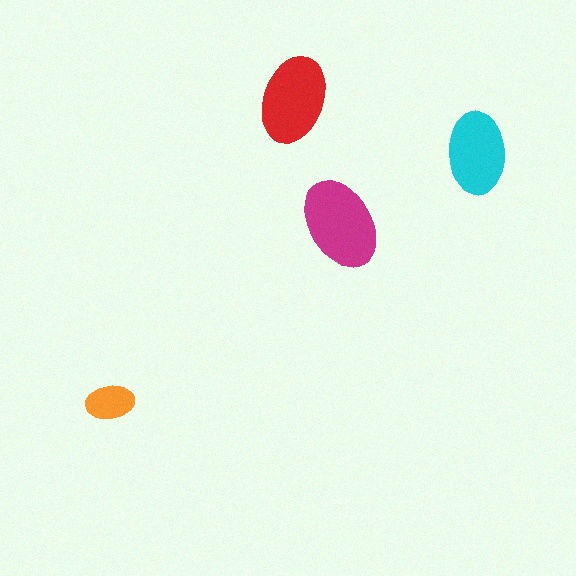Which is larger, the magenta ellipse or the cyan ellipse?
The magenta one.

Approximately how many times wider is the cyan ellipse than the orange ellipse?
About 1.5 times wider.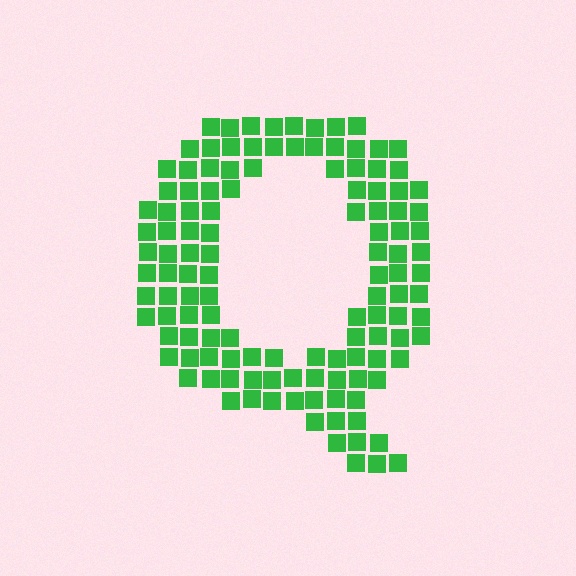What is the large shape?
The large shape is the letter Q.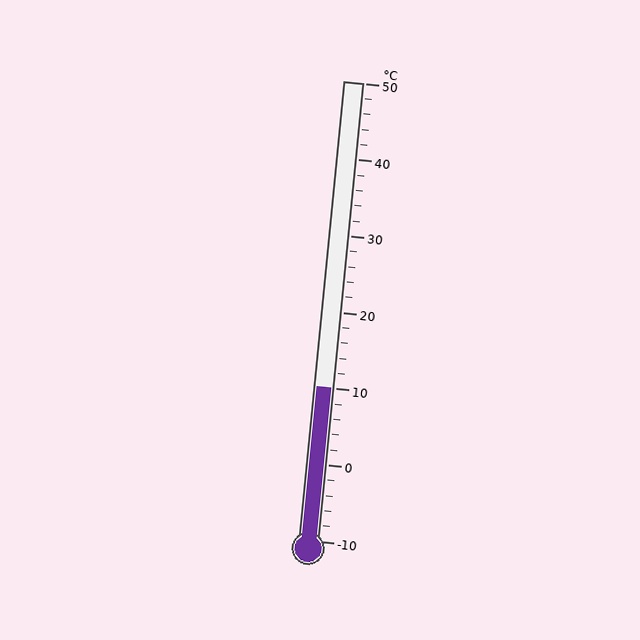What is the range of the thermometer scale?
The thermometer scale ranges from -10°C to 50°C.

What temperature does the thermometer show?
The thermometer shows approximately 10°C.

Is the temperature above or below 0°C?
The temperature is above 0°C.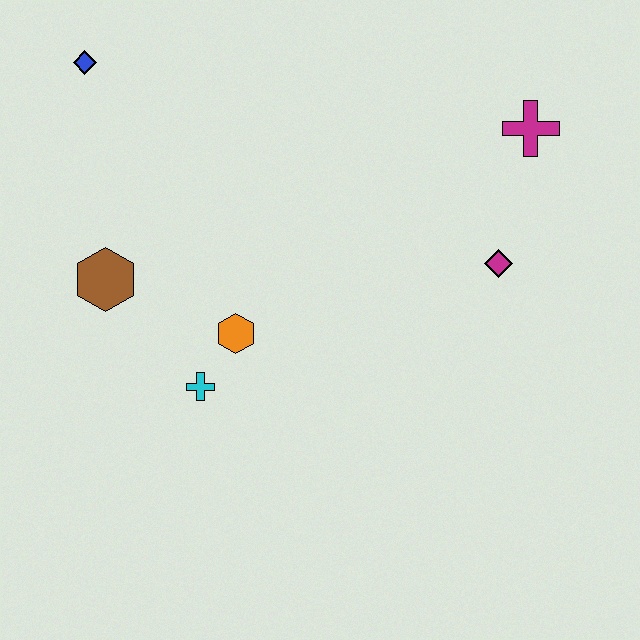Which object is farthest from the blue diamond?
The magenta diamond is farthest from the blue diamond.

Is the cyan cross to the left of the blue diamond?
No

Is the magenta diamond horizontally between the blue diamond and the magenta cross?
Yes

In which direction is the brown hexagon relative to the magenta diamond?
The brown hexagon is to the left of the magenta diamond.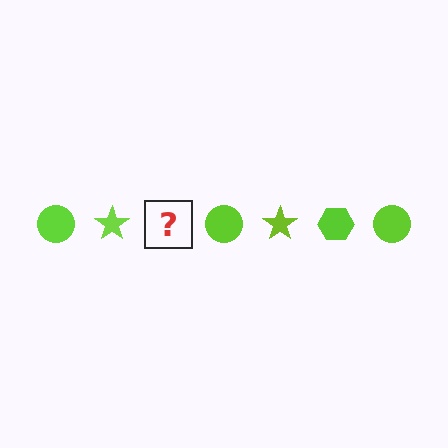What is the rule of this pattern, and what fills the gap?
The rule is that the pattern cycles through circle, star, hexagon shapes in lime. The gap should be filled with a lime hexagon.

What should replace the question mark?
The question mark should be replaced with a lime hexagon.